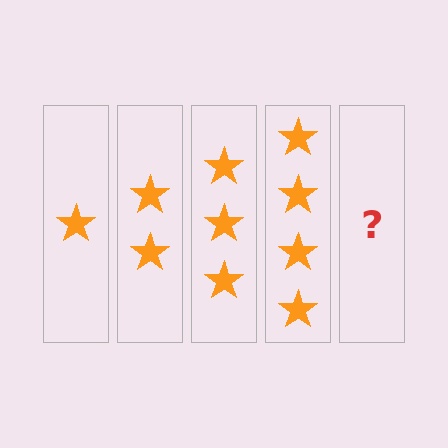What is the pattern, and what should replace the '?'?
The pattern is that each step adds one more star. The '?' should be 5 stars.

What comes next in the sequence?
The next element should be 5 stars.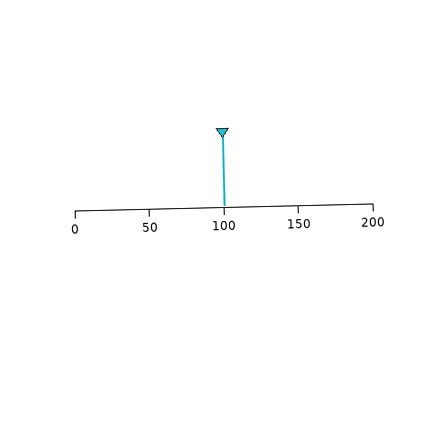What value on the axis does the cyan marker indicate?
The marker indicates approximately 100.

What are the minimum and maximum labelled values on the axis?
The axis runs from 0 to 200.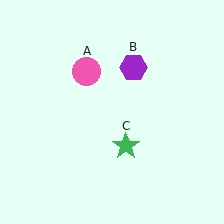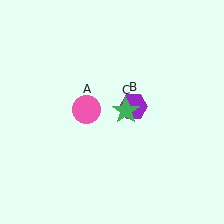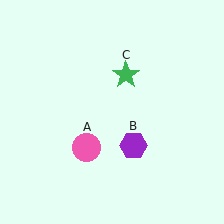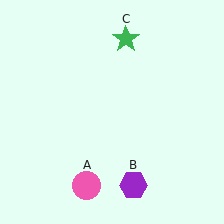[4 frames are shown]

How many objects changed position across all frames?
3 objects changed position: pink circle (object A), purple hexagon (object B), green star (object C).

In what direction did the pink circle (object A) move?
The pink circle (object A) moved down.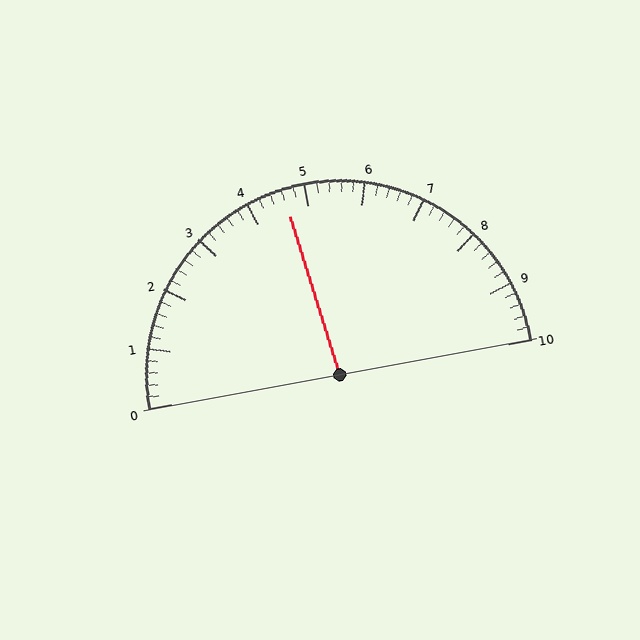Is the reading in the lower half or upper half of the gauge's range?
The reading is in the lower half of the range (0 to 10).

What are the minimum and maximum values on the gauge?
The gauge ranges from 0 to 10.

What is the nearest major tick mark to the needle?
The nearest major tick mark is 5.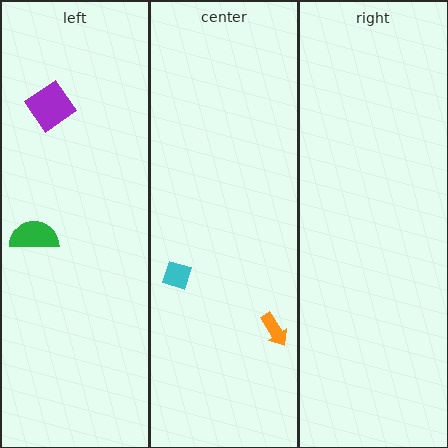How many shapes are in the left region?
2.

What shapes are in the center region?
The cyan diamond, the orange arrow.